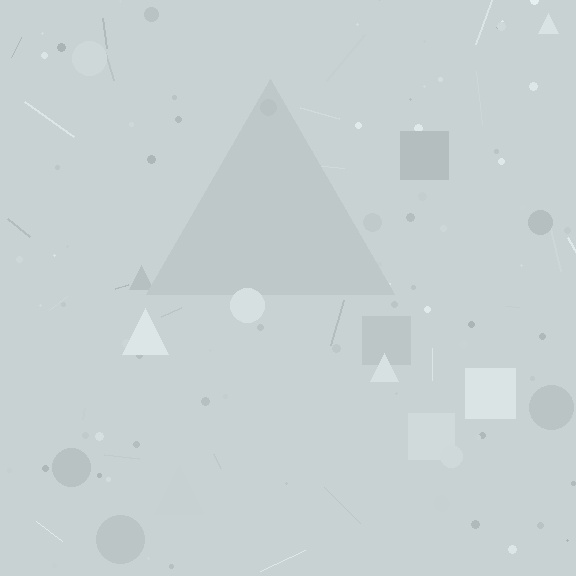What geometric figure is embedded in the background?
A triangle is embedded in the background.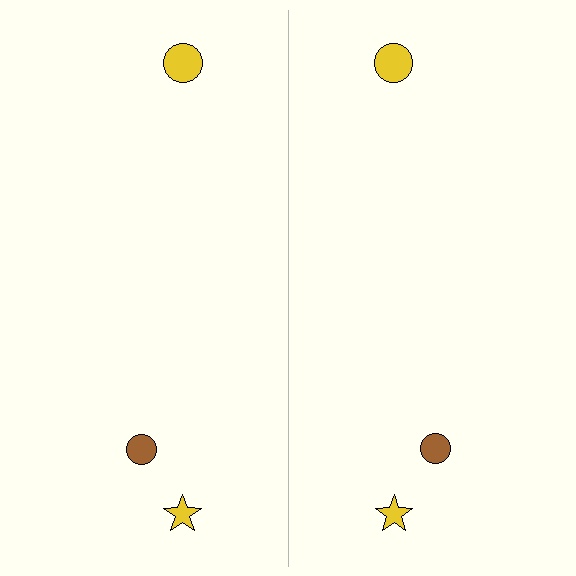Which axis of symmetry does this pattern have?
The pattern has a vertical axis of symmetry running through the center of the image.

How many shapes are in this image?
There are 6 shapes in this image.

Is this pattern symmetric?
Yes, this pattern has bilateral (reflection) symmetry.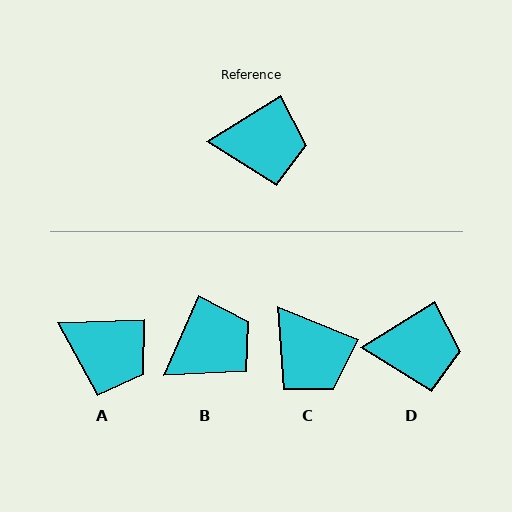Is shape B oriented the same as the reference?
No, it is off by about 35 degrees.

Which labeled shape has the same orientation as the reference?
D.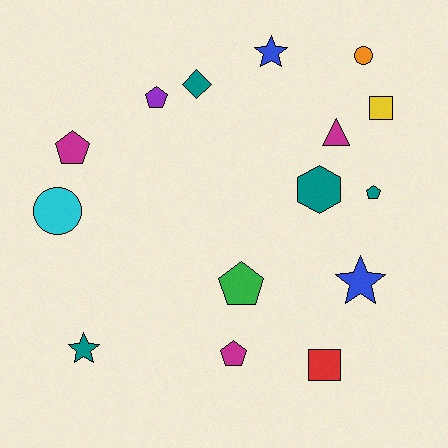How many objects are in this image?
There are 15 objects.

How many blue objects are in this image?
There are 2 blue objects.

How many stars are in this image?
There are 3 stars.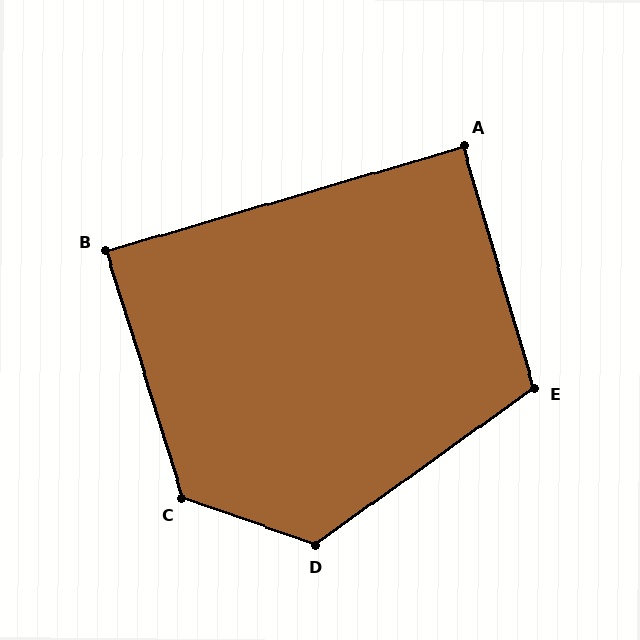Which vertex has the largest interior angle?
C, at approximately 127 degrees.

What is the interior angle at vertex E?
Approximately 109 degrees (obtuse).